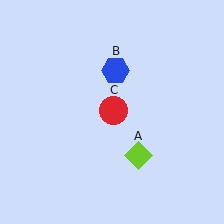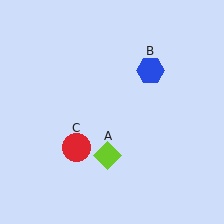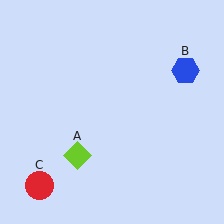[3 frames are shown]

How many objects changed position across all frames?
3 objects changed position: lime diamond (object A), blue hexagon (object B), red circle (object C).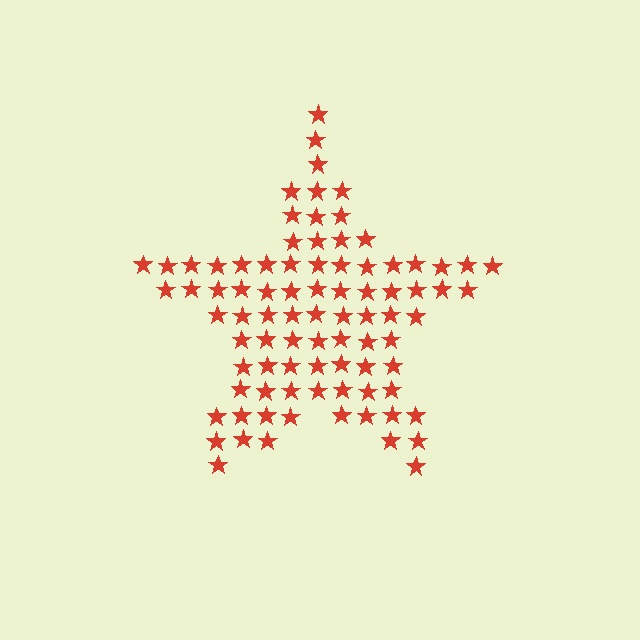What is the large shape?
The large shape is a star.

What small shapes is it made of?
It is made of small stars.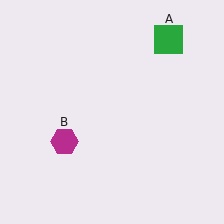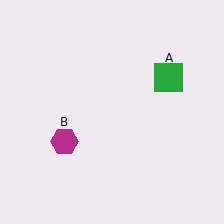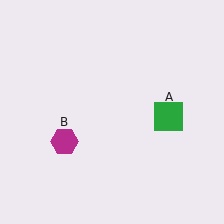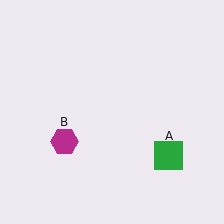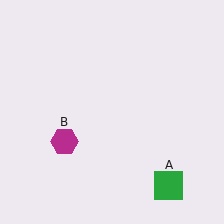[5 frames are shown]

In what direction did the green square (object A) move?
The green square (object A) moved down.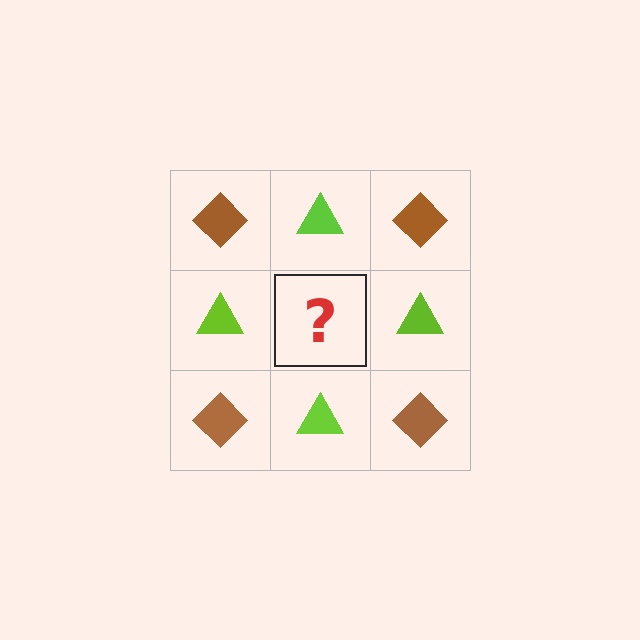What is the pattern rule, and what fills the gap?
The rule is that it alternates brown diamond and lime triangle in a checkerboard pattern. The gap should be filled with a brown diamond.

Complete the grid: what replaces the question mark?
The question mark should be replaced with a brown diamond.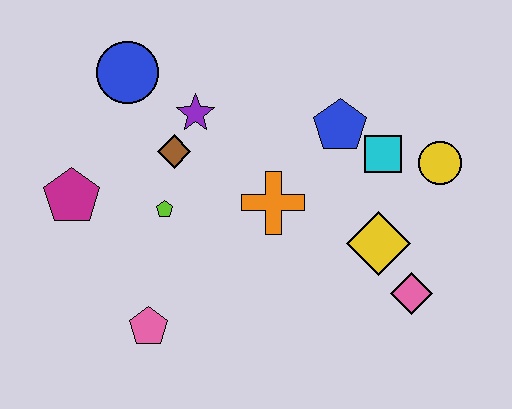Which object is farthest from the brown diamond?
The pink diamond is farthest from the brown diamond.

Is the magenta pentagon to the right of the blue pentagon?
No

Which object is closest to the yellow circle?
The cyan square is closest to the yellow circle.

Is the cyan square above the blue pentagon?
No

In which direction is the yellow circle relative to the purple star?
The yellow circle is to the right of the purple star.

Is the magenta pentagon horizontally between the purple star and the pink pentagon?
No